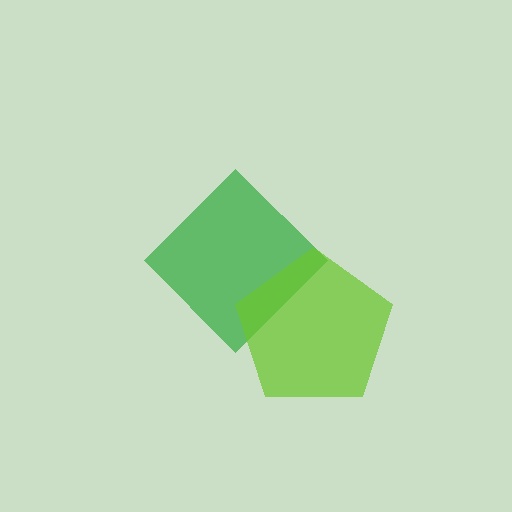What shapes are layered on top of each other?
The layered shapes are: a green diamond, a lime pentagon.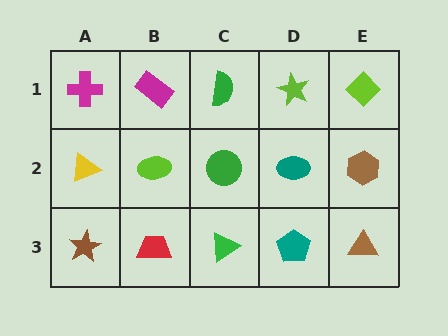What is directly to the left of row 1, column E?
A lime star.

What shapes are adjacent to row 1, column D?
A teal ellipse (row 2, column D), a green semicircle (row 1, column C), a lime diamond (row 1, column E).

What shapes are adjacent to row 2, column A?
A magenta cross (row 1, column A), a brown star (row 3, column A), a lime ellipse (row 2, column B).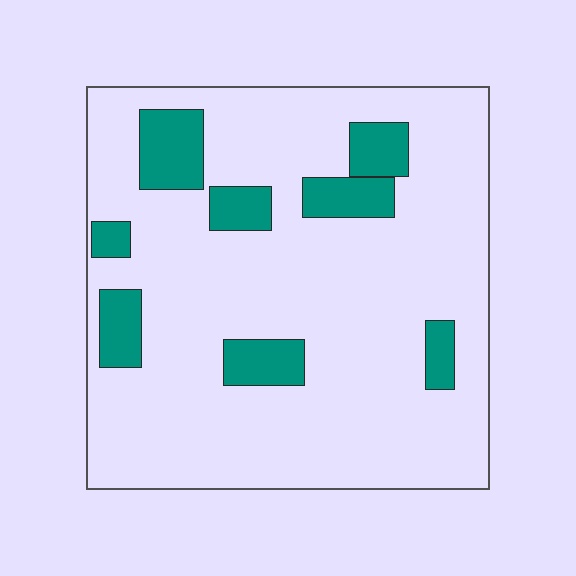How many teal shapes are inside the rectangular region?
8.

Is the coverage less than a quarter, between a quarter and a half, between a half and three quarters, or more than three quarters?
Less than a quarter.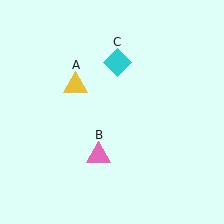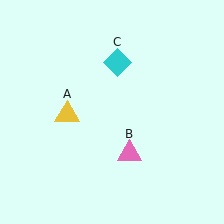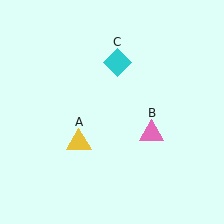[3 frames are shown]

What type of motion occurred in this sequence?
The yellow triangle (object A), pink triangle (object B) rotated counterclockwise around the center of the scene.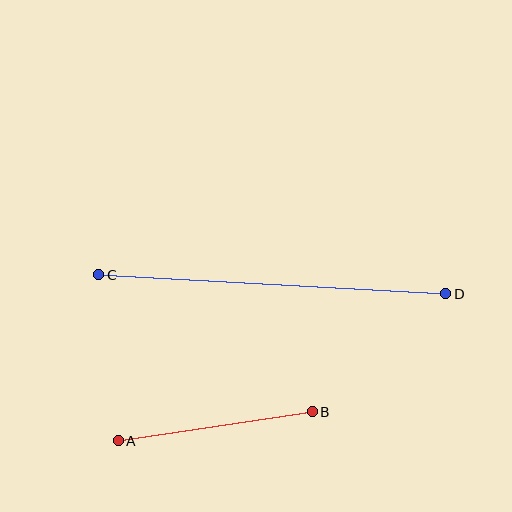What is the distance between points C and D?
The distance is approximately 348 pixels.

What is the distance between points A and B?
The distance is approximately 196 pixels.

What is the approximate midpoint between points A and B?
The midpoint is at approximately (215, 426) pixels.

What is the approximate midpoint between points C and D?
The midpoint is at approximately (272, 284) pixels.